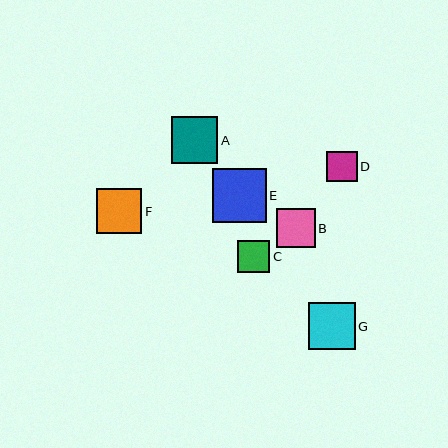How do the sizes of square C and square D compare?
Square C and square D are approximately the same size.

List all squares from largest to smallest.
From largest to smallest: E, G, A, F, B, C, D.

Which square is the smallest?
Square D is the smallest with a size of approximately 31 pixels.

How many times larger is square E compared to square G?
Square E is approximately 1.1 times the size of square G.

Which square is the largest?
Square E is the largest with a size of approximately 54 pixels.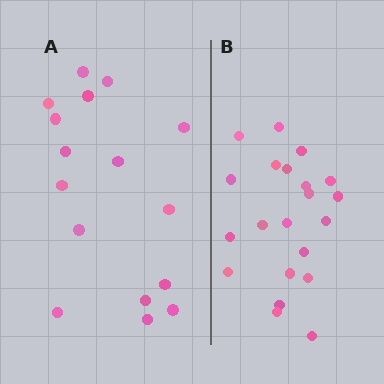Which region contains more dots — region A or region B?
Region B (the right region) has more dots.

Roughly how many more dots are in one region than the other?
Region B has about 5 more dots than region A.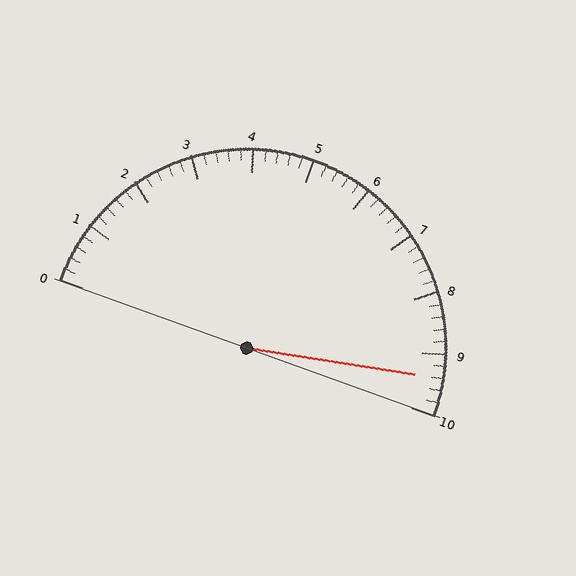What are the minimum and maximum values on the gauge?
The gauge ranges from 0 to 10.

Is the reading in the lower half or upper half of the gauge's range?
The reading is in the upper half of the range (0 to 10).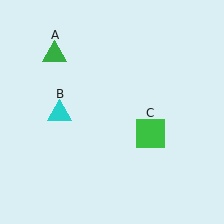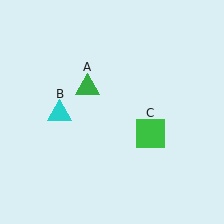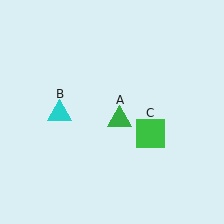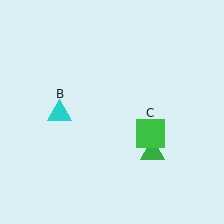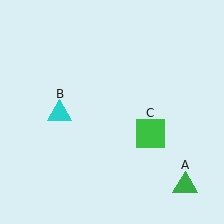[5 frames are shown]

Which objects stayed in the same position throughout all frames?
Cyan triangle (object B) and green square (object C) remained stationary.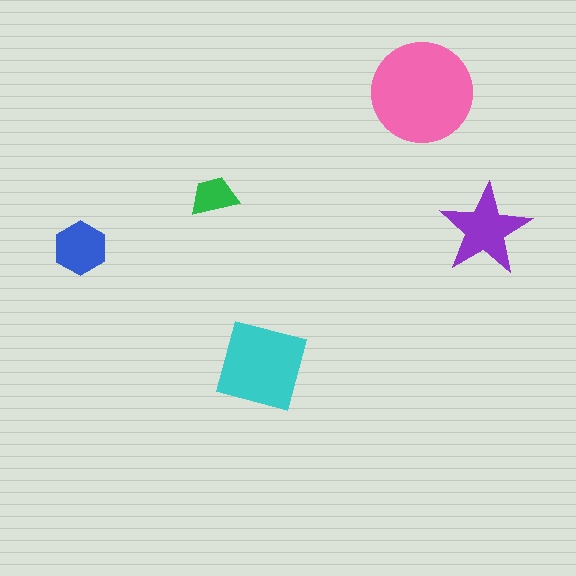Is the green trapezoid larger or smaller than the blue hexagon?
Smaller.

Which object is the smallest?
The green trapezoid.